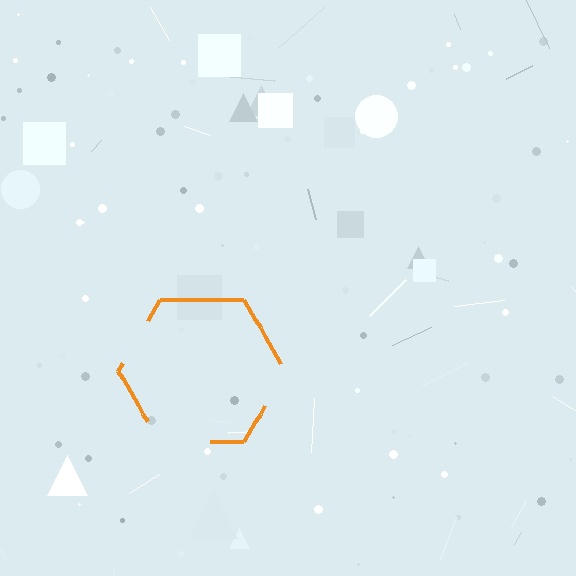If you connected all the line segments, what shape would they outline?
They would outline a hexagon.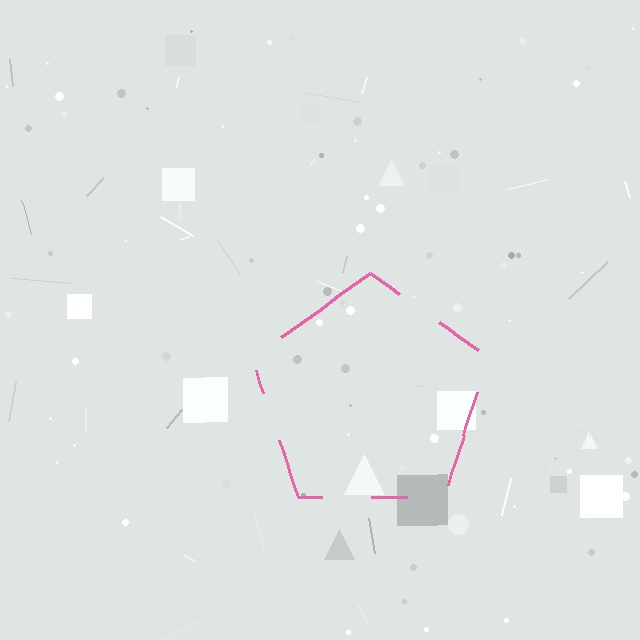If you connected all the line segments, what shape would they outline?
They would outline a pentagon.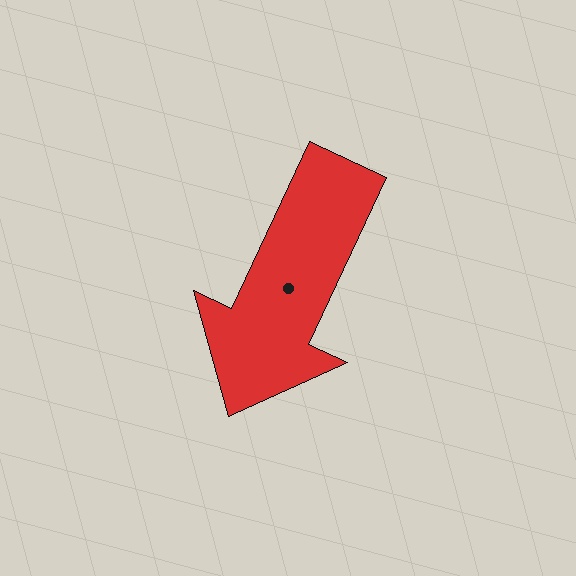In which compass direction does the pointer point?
Southwest.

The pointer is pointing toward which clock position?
Roughly 7 o'clock.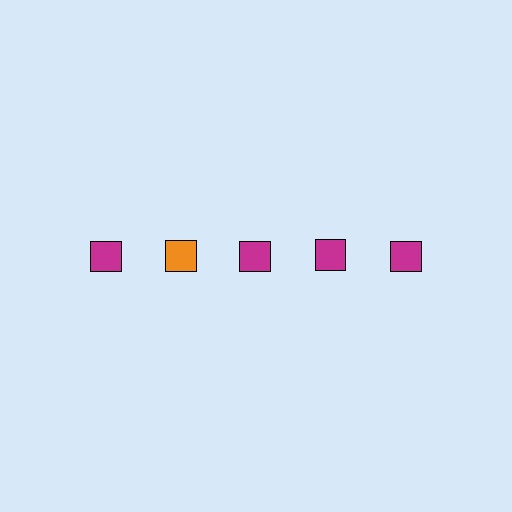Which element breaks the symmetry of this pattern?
The orange square in the top row, second from left column breaks the symmetry. All other shapes are magenta squares.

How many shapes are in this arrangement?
There are 5 shapes arranged in a grid pattern.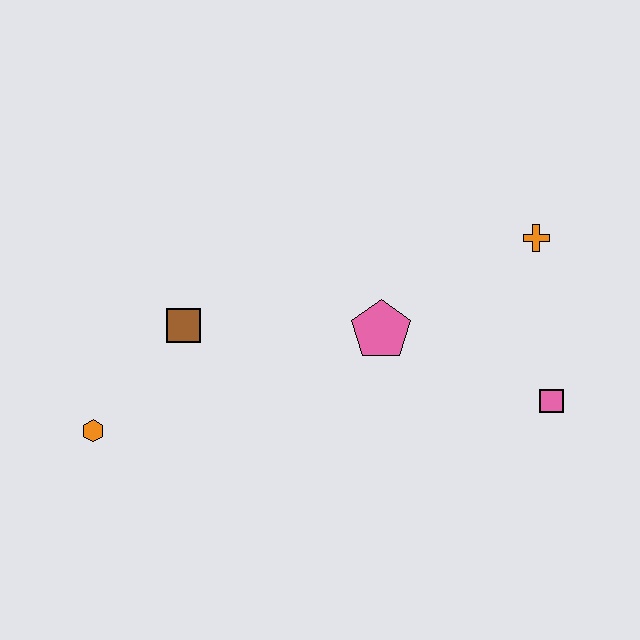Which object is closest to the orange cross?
The pink square is closest to the orange cross.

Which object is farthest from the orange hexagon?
The orange cross is farthest from the orange hexagon.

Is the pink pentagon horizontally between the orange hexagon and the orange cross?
Yes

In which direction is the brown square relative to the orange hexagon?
The brown square is above the orange hexagon.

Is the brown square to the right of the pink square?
No